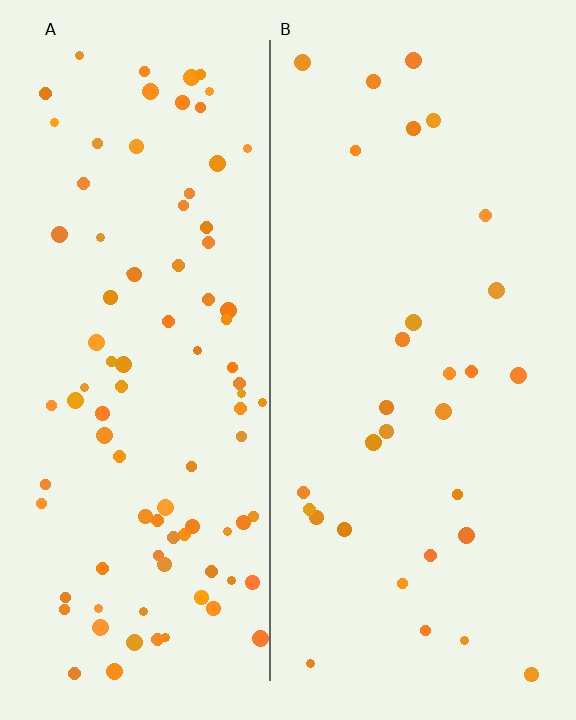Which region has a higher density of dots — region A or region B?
A (the left).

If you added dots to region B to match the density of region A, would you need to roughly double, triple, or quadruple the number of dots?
Approximately triple.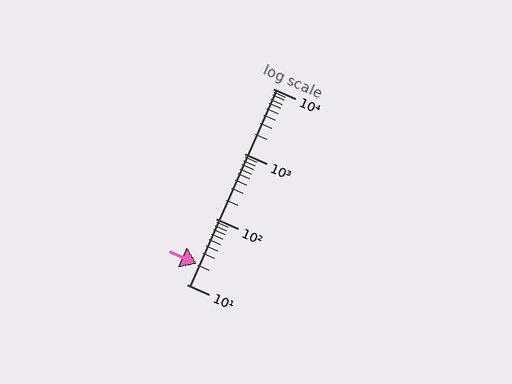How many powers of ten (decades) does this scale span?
The scale spans 3 decades, from 10 to 10000.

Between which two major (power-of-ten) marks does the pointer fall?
The pointer is between 10 and 100.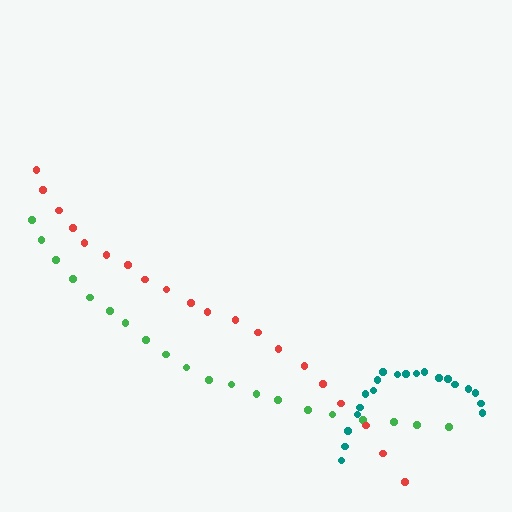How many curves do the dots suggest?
There are 3 distinct paths.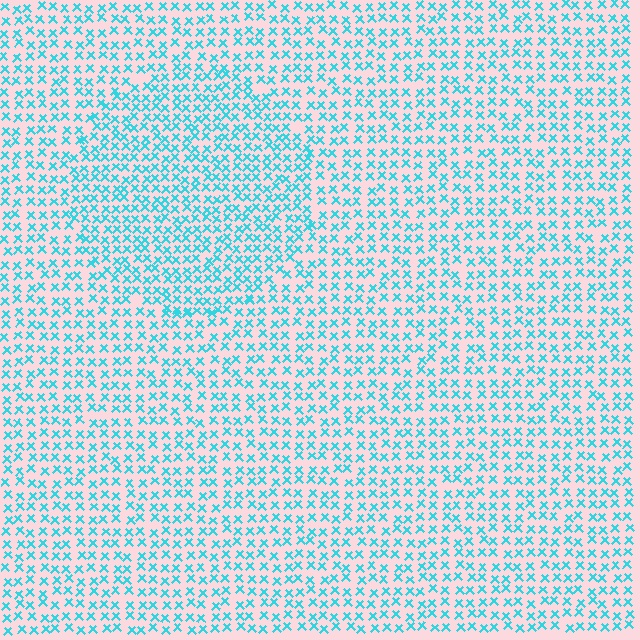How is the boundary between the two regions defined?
The boundary is defined by a change in element density (approximately 1.4x ratio). All elements are the same color, size, and shape.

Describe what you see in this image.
The image contains small cyan elements arranged at two different densities. A circle-shaped region is visible where the elements are more densely packed than the surrounding area.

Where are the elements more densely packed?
The elements are more densely packed inside the circle boundary.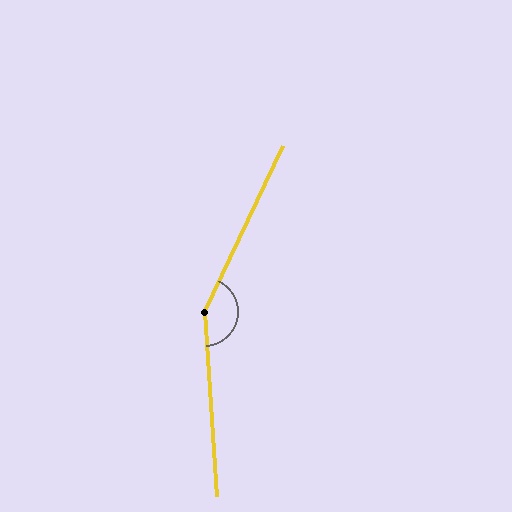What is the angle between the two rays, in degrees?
Approximately 151 degrees.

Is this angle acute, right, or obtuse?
It is obtuse.